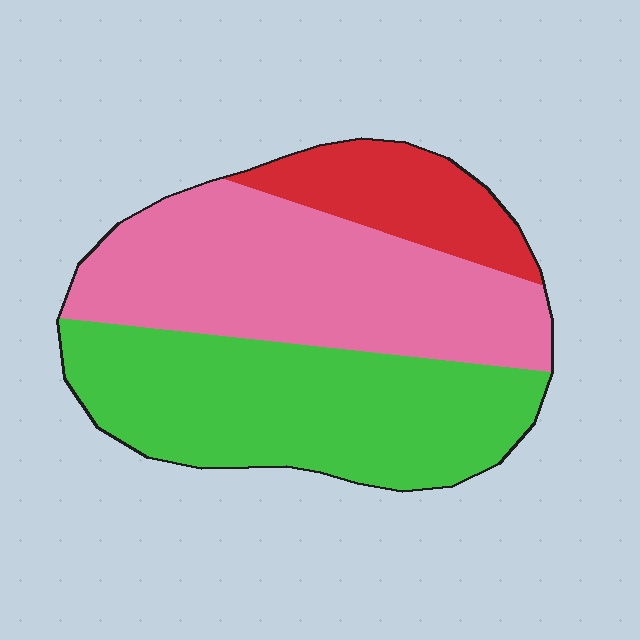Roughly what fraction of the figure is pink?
Pink takes up about two fifths (2/5) of the figure.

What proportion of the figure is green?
Green covers roughly 40% of the figure.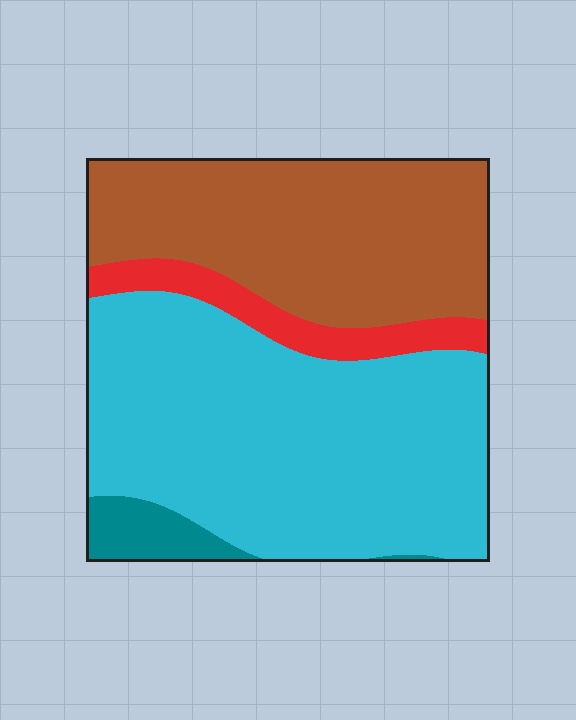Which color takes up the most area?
Cyan, at roughly 50%.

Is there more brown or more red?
Brown.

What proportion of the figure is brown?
Brown covers around 35% of the figure.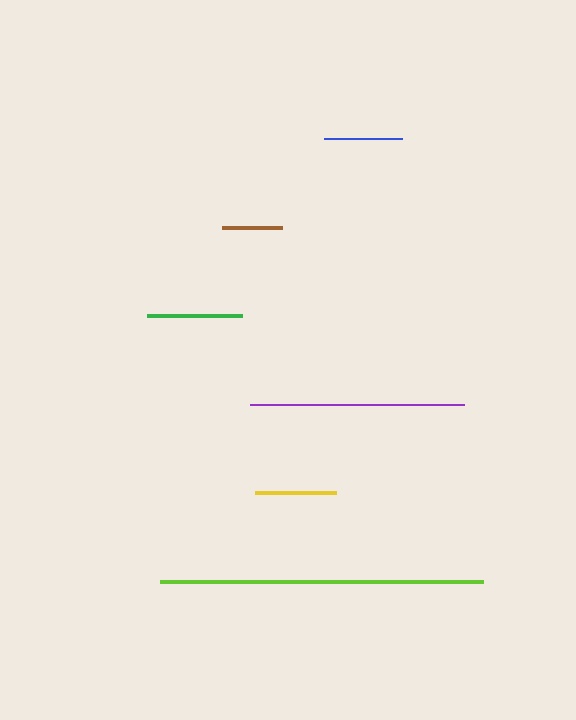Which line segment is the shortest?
The brown line is the shortest at approximately 60 pixels.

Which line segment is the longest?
The lime line is the longest at approximately 323 pixels.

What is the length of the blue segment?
The blue segment is approximately 78 pixels long.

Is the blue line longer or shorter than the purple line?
The purple line is longer than the blue line.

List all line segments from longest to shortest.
From longest to shortest: lime, purple, green, yellow, blue, brown.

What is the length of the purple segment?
The purple segment is approximately 214 pixels long.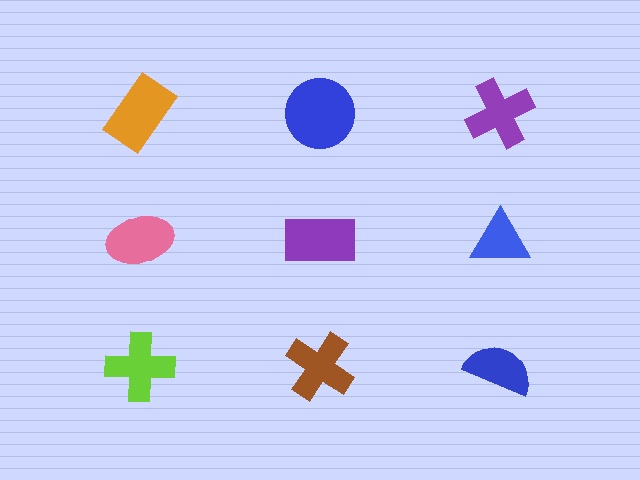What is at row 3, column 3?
A blue semicircle.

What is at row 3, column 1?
A lime cross.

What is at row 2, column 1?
A pink ellipse.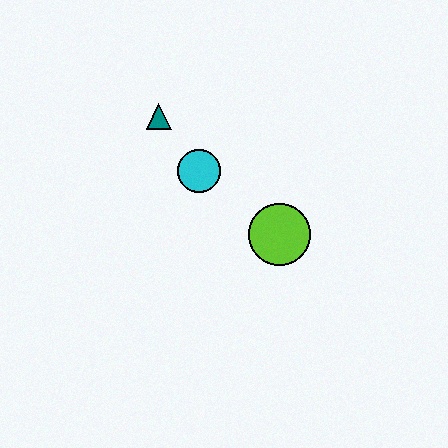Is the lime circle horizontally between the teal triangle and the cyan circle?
No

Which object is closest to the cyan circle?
The teal triangle is closest to the cyan circle.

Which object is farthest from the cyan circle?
The lime circle is farthest from the cyan circle.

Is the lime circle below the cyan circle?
Yes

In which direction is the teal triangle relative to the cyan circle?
The teal triangle is above the cyan circle.